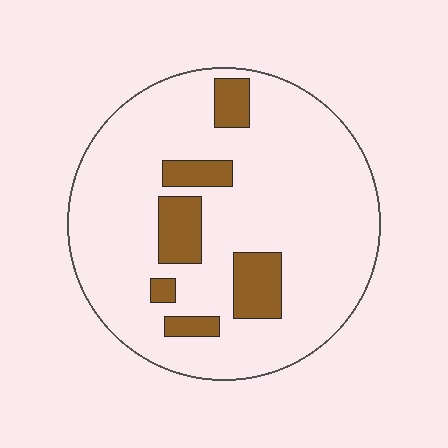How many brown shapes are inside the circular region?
6.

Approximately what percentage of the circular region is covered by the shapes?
Approximately 15%.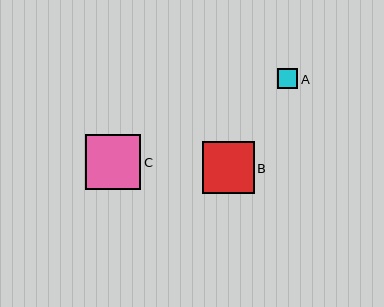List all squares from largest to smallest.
From largest to smallest: C, B, A.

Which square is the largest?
Square C is the largest with a size of approximately 56 pixels.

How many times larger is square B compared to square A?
Square B is approximately 2.6 times the size of square A.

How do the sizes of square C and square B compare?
Square C and square B are approximately the same size.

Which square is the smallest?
Square A is the smallest with a size of approximately 20 pixels.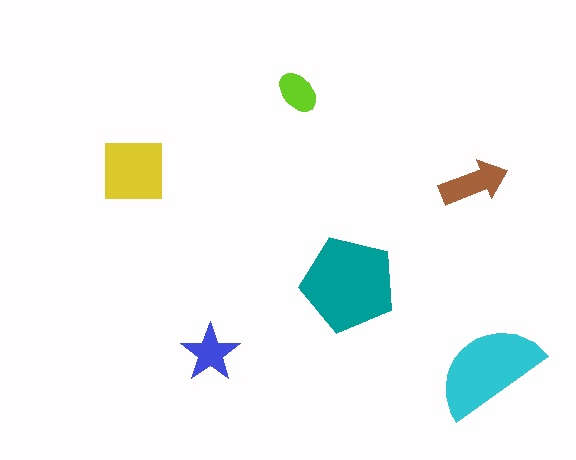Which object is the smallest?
The lime ellipse.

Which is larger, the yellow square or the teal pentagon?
The teal pentagon.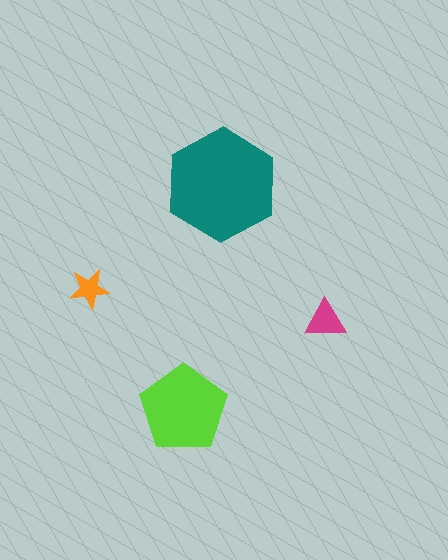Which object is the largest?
The teal hexagon.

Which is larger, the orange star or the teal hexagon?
The teal hexagon.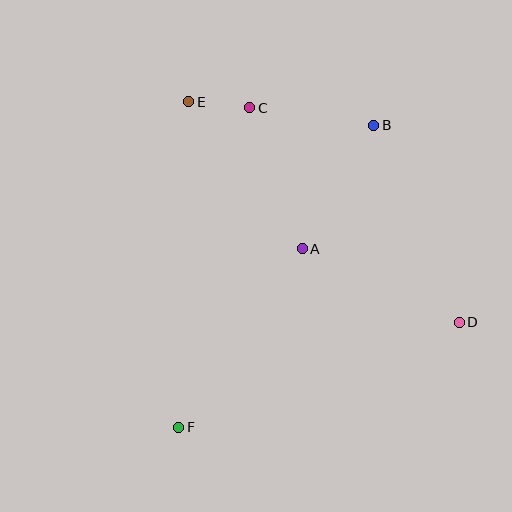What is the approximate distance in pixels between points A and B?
The distance between A and B is approximately 143 pixels.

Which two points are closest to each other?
Points C and E are closest to each other.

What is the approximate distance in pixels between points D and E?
The distance between D and E is approximately 349 pixels.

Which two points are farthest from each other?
Points B and F are farthest from each other.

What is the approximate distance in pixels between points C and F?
The distance between C and F is approximately 327 pixels.